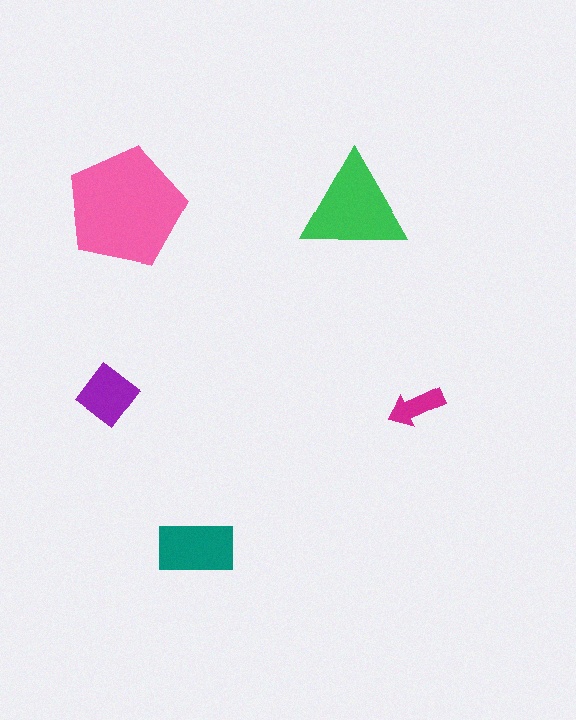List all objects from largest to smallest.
The pink pentagon, the green triangle, the teal rectangle, the purple diamond, the magenta arrow.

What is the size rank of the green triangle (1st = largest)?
2nd.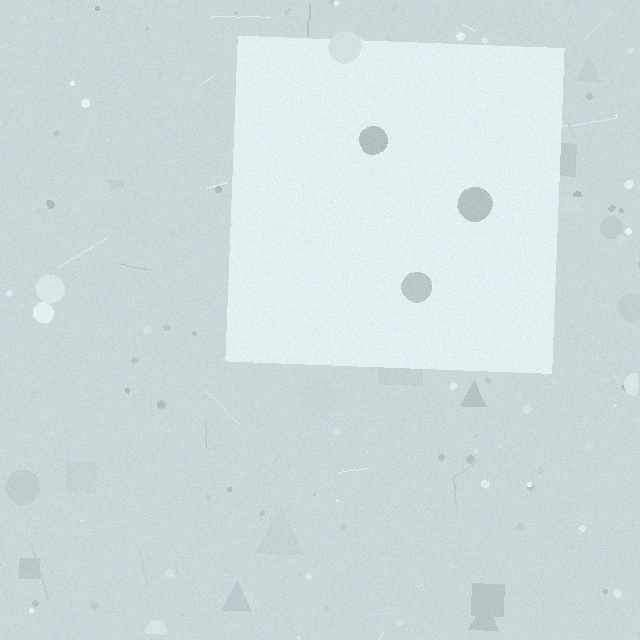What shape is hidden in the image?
A square is hidden in the image.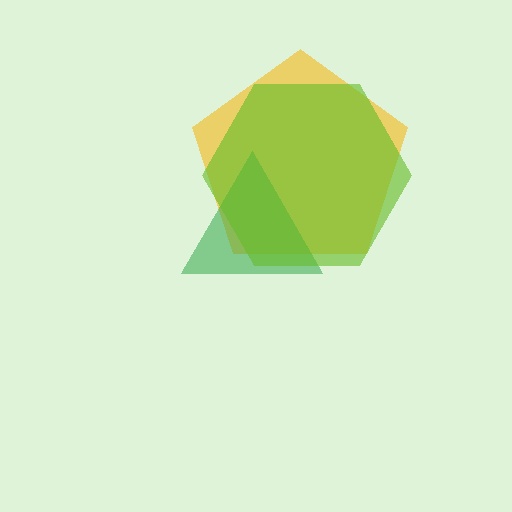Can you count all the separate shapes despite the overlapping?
Yes, there are 3 separate shapes.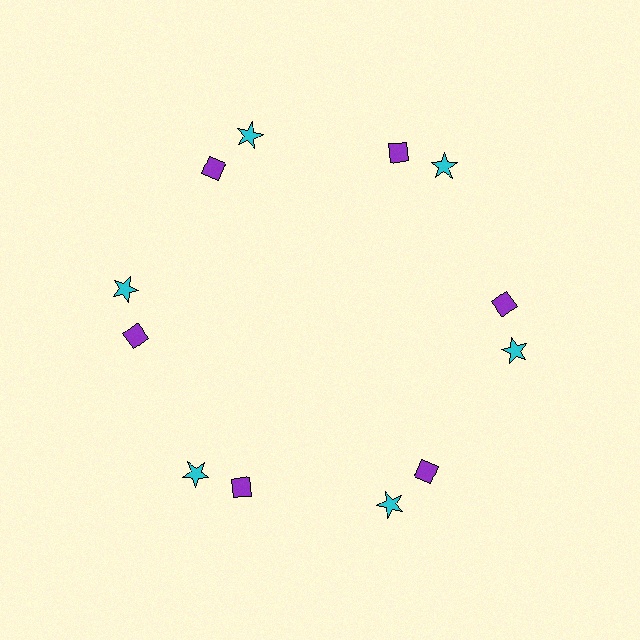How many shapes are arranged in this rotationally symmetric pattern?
There are 12 shapes, arranged in 6 groups of 2.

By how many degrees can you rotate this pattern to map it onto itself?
The pattern maps onto itself every 60 degrees of rotation.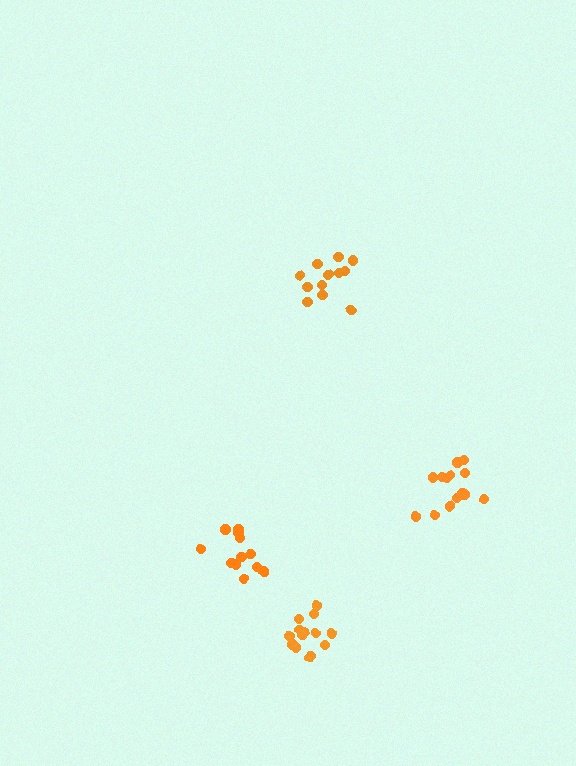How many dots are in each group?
Group 1: 14 dots, Group 2: 14 dots, Group 3: 12 dots, Group 4: 12 dots (52 total).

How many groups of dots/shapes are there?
There are 4 groups.